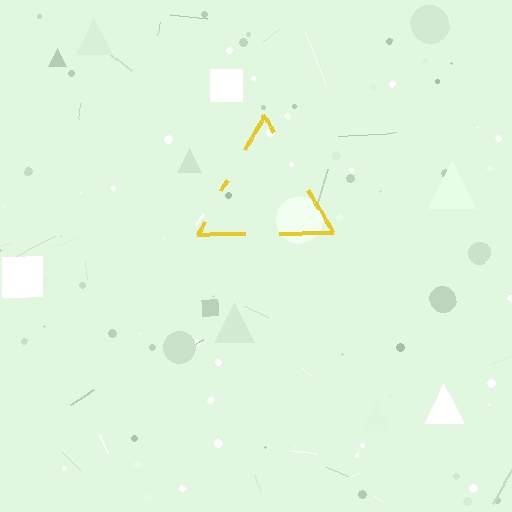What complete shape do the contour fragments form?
The contour fragments form a triangle.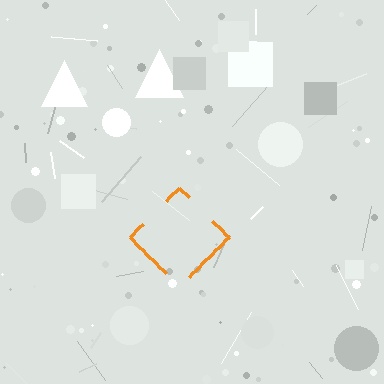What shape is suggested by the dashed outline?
The dashed outline suggests a diamond.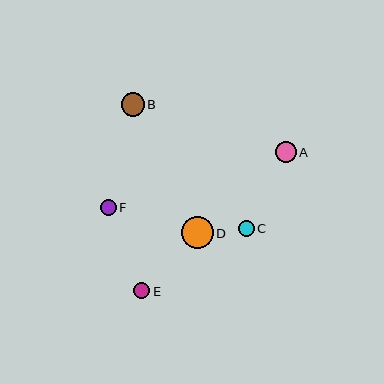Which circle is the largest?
Circle D is the largest with a size of approximately 32 pixels.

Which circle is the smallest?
Circle F is the smallest with a size of approximately 15 pixels.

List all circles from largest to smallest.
From largest to smallest: D, B, A, C, E, F.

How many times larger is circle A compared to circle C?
Circle A is approximately 1.3 times the size of circle C.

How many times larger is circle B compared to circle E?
Circle B is approximately 1.5 times the size of circle E.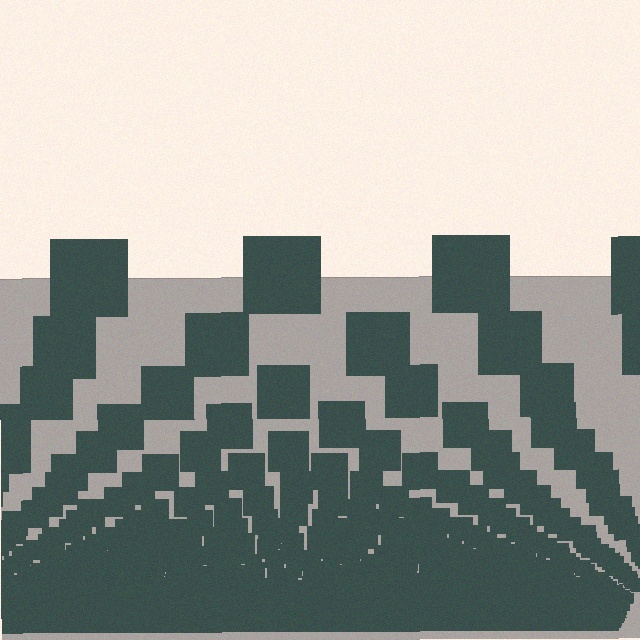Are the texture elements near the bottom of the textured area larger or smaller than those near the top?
Smaller. The gradient is inverted — elements near the bottom are smaller and denser.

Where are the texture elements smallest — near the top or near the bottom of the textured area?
Near the bottom.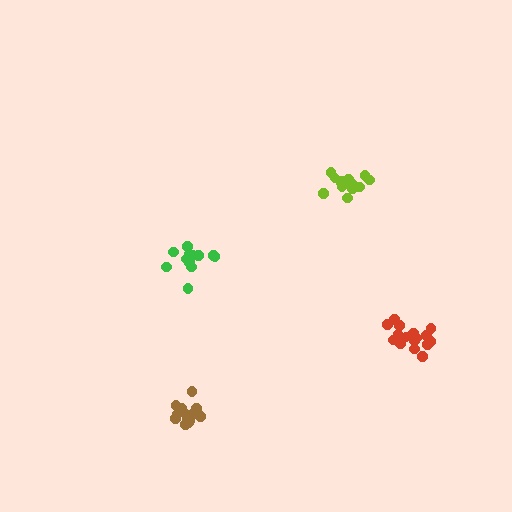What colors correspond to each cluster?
The clusters are colored: green, red, lime, brown.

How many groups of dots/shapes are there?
There are 4 groups.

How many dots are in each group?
Group 1: 12 dots, Group 2: 18 dots, Group 3: 13 dots, Group 4: 15 dots (58 total).